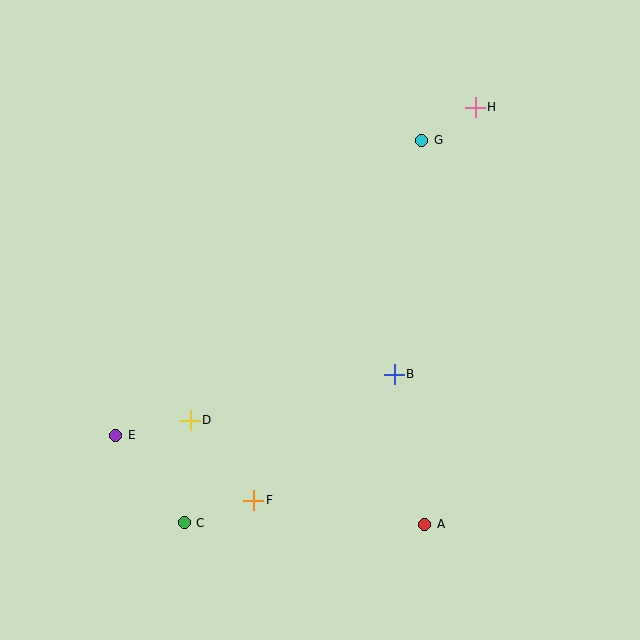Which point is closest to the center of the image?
Point B at (394, 374) is closest to the center.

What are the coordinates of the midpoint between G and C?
The midpoint between G and C is at (303, 331).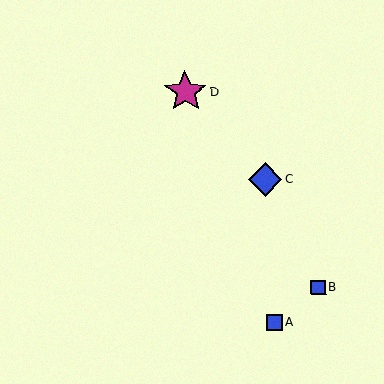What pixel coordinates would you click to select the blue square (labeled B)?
Click at (318, 288) to select the blue square B.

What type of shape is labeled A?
Shape A is a blue square.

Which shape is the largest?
The magenta star (labeled D) is the largest.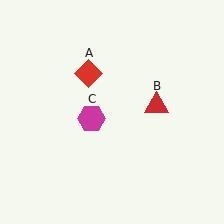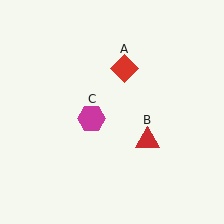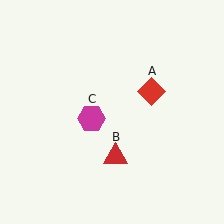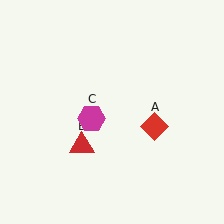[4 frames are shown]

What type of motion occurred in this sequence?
The red diamond (object A), red triangle (object B) rotated clockwise around the center of the scene.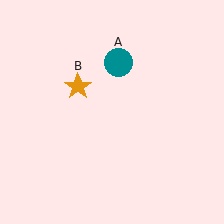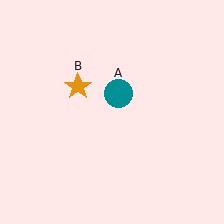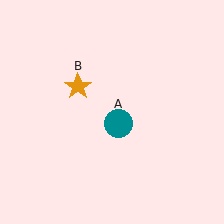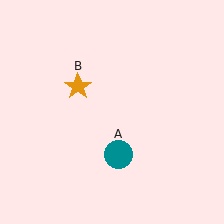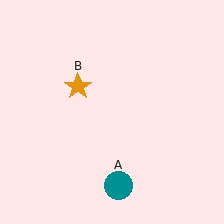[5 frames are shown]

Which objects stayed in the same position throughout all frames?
Orange star (object B) remained stationary.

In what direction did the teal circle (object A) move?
The teal circle (object A) moved down.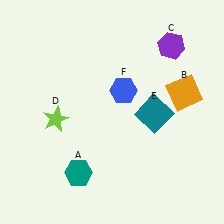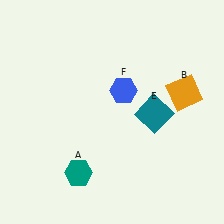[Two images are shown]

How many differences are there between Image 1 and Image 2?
There are 2 differences between the two images.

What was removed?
The purple hexagon (C), the lime star (D) were removed in Image 2.